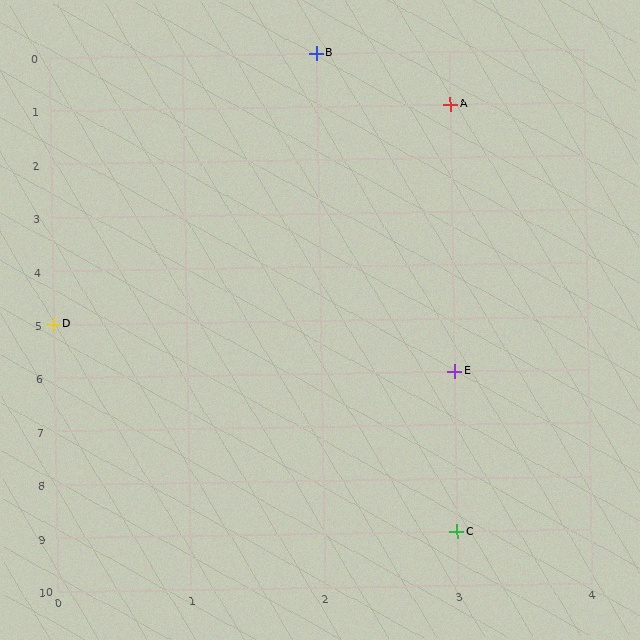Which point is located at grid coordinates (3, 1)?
Point A is at (3, 1).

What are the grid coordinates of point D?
Point D is at grid coordinates (0, 5).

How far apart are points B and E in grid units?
Points B and E are 1 column and 6 rows apart (about 6.1 grid units diagonally).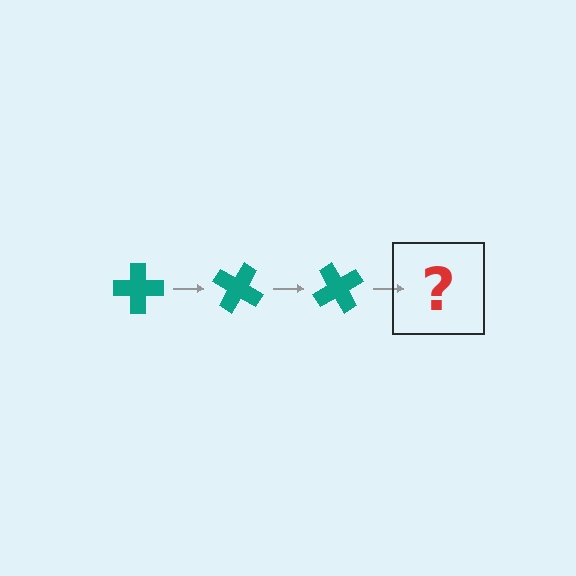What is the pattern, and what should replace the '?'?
The pattern is that the cross rotates 30 degrees each step. The '?' should be a teal cross rotated 90 degrees.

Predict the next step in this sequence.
The next step is a teal cross rotated 90 degrees.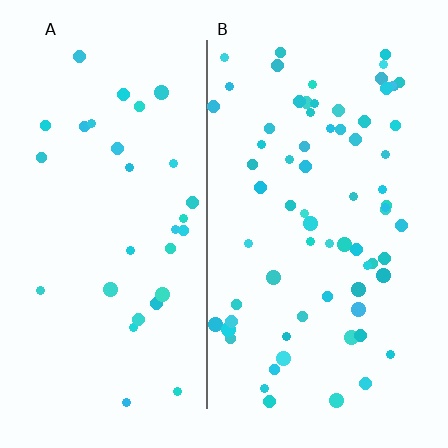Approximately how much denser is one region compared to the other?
Approximately 2.3× — region B over region A.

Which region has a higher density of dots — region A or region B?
B (the right).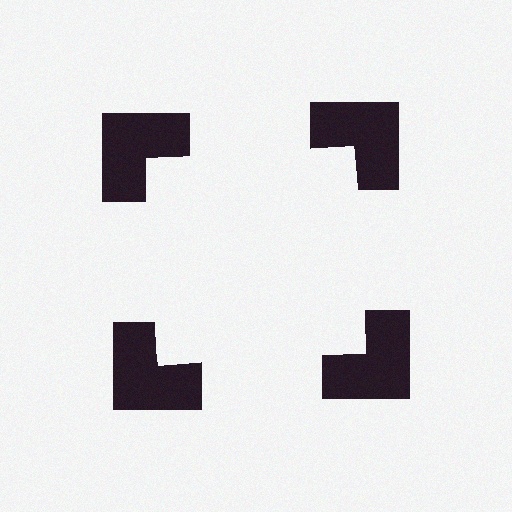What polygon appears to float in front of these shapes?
An illusory square — its edges are inferred from the aligned wedge cuts in the notched squares, not physically drawn.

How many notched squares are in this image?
There are 4 — one at each vertex of the illusory square.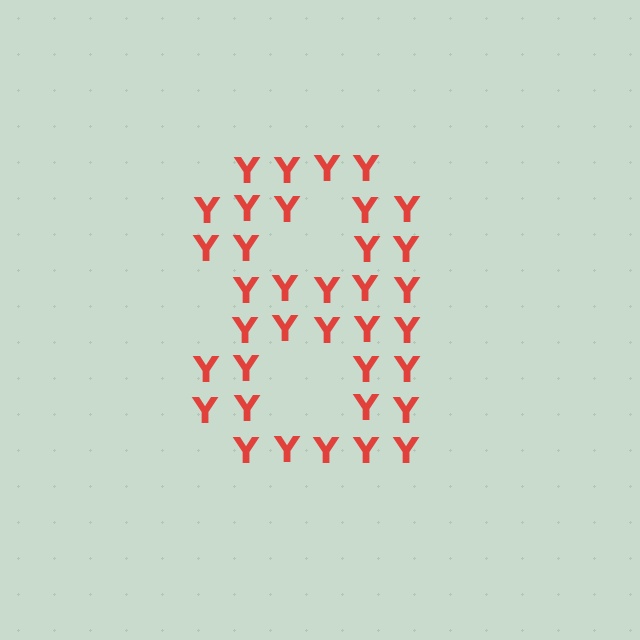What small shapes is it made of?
It is made of small letter Y's.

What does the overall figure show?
The overall figure shows the digit 8.